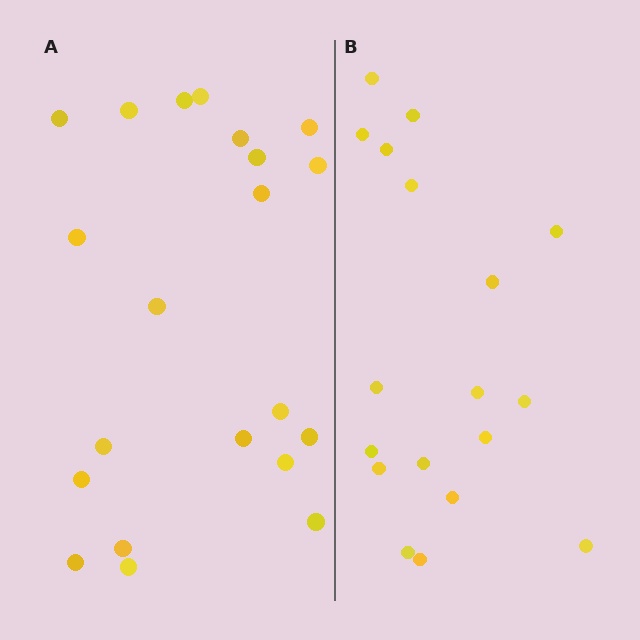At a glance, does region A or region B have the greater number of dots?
Region A (the left region) has more dots.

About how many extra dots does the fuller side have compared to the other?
Region A has just a few more — roughly 2 or 3 more dots than region B.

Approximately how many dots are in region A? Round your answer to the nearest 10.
About 20 dots. (The exact count is 21, which rounds to 20.)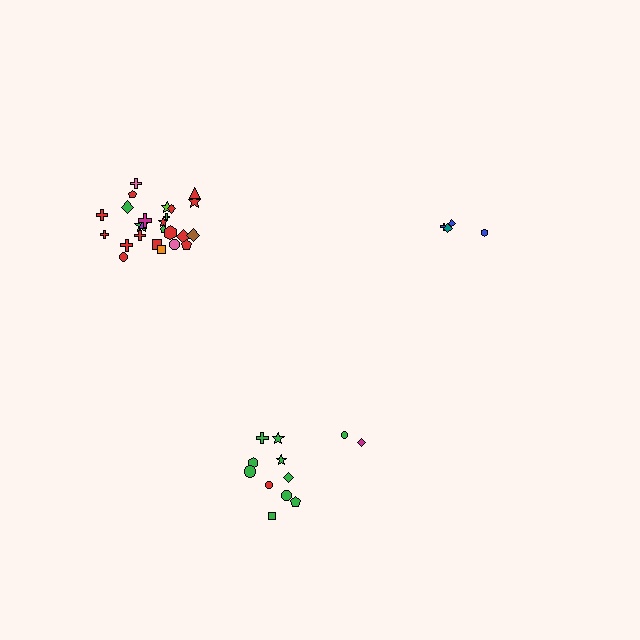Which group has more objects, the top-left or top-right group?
The top-left group.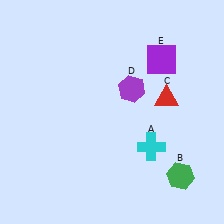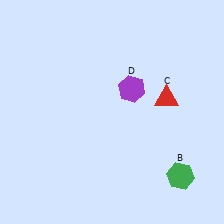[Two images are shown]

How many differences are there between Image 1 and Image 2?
There are 2 differences between the two images.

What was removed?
The purple square (E), the cyan cross (A) were removed in Image 2.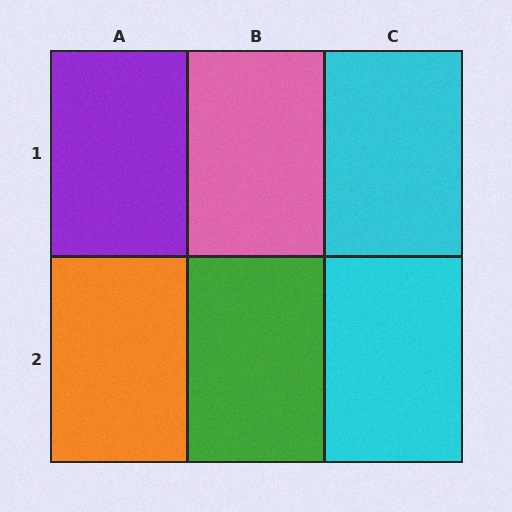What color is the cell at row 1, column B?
Pink.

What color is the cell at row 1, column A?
Purple.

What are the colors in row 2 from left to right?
Orange, green, cyan.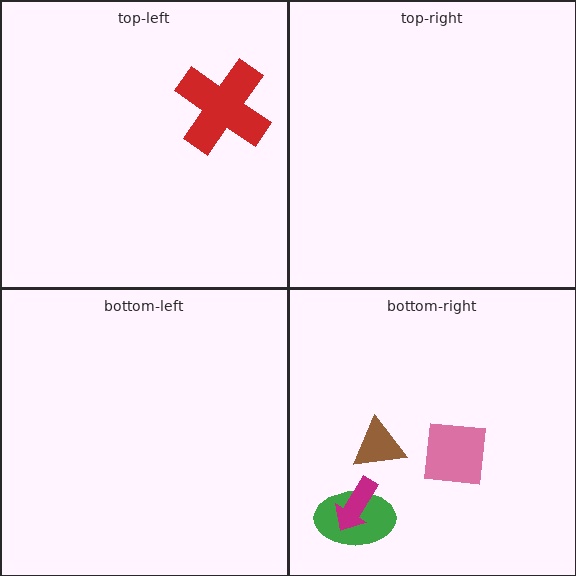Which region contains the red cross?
The top-left region.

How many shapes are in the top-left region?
1.